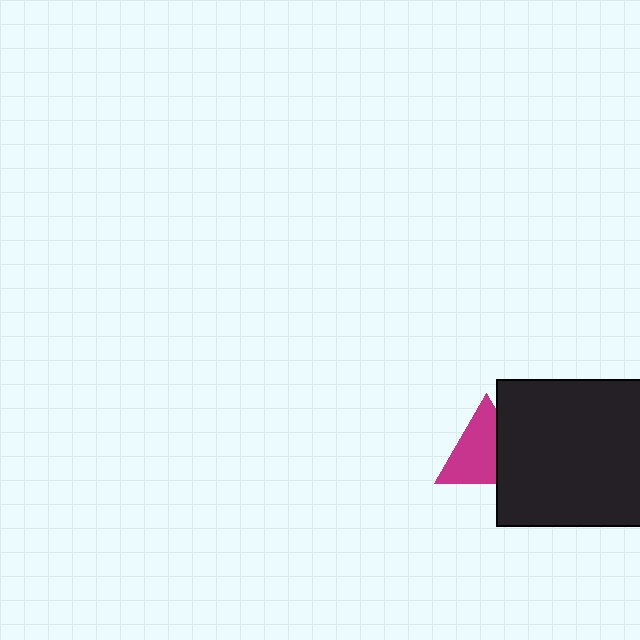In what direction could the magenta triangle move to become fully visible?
The magenta triangle could move left. That would shift it out from behind the black rectangle entirely.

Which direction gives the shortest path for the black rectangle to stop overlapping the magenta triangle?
Moving right gives the shortest separation.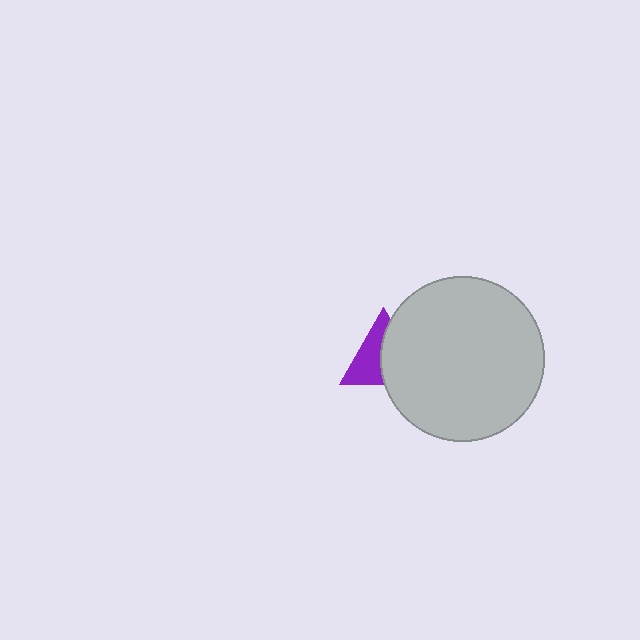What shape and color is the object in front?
The object in front is a light gray circle.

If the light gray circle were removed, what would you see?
You would see the complete purple triangle.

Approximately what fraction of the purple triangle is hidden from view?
Roughly 51% of the purple triangle is hidden behind the light gray circle.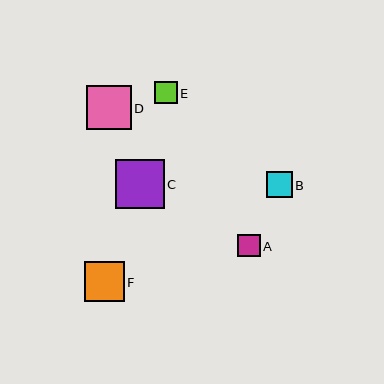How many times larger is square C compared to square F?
Square C is approximately 1.2 times the size of square F.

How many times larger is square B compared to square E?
Square B is approximately 1.2 times the size of square E.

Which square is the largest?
Square C is the largest with a size of approximately 49 pixels.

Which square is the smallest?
Square E is the smallest with a size of approximately 22 pixels.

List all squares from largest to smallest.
From largest to smallest: C, D, F, B, A, E.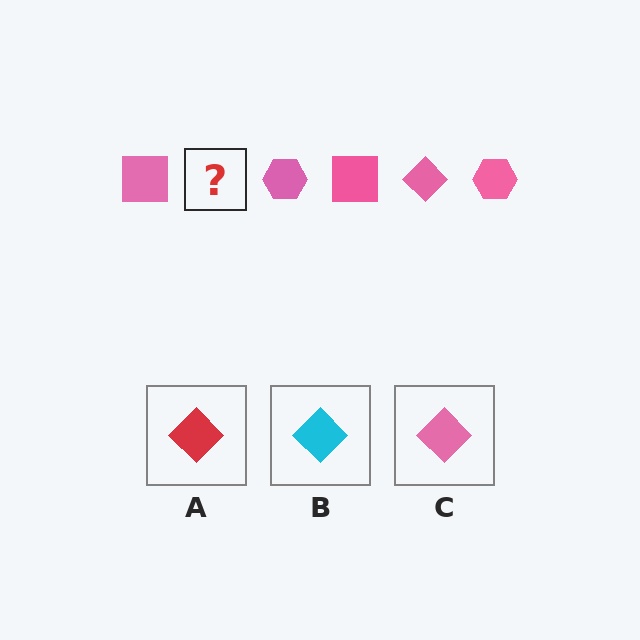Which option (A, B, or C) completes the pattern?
C.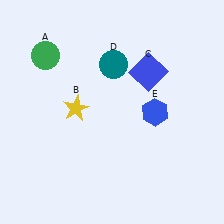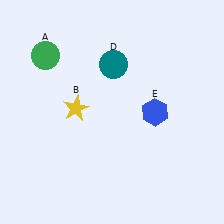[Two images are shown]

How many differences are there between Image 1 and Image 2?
There is 1 difference between the two images.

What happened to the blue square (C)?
The blue square (C) was removed in Image 2. It was in the top-right area of Image 1.